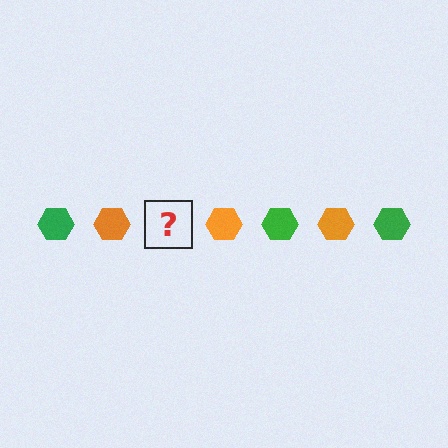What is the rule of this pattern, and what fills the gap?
The rule is that the pattern cycles through green, orange hexagons. The gap should be filled with a green hexagon.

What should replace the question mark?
The question mark should be replaced with a green hexagon.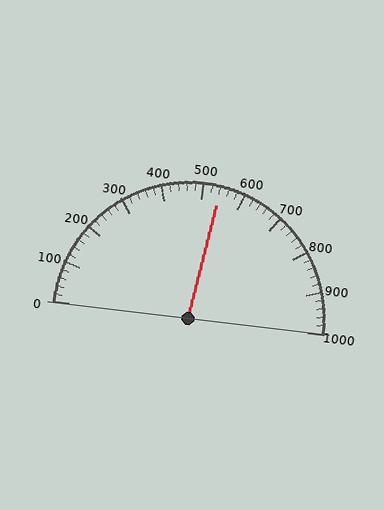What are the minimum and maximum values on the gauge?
The gauge ranges from 0 to 1000.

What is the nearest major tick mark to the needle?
The nearest major tick mark is 500.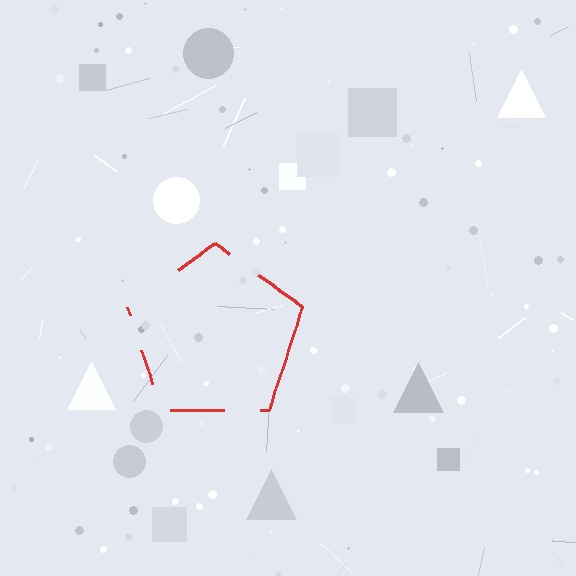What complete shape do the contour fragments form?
The contour fragments form a pentagon.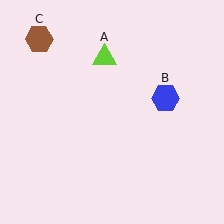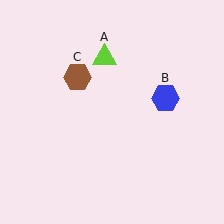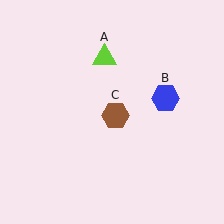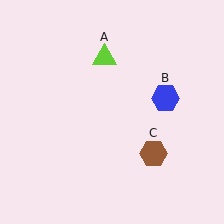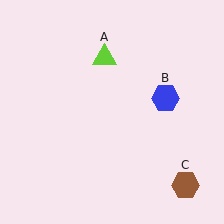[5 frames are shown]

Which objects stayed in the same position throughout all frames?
Lime triangle (object A) and blue hexagon (object B) remained stationary.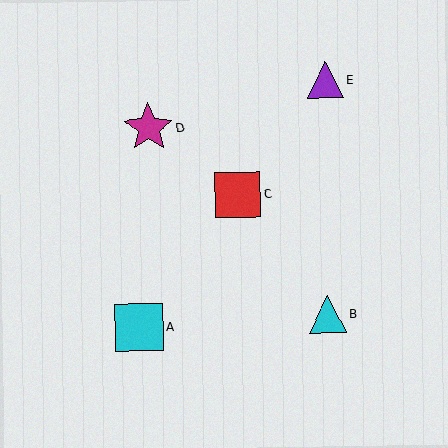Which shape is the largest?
The magenta star (labeled D) is the largest.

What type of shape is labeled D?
Shape D is a magenta star.